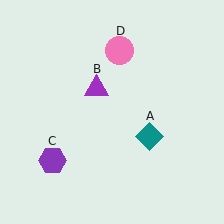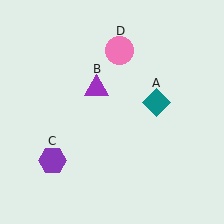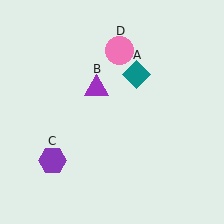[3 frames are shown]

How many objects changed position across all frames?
1 object changed position: teal diamond (object A).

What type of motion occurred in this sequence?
The teal diamond (object A) rotated counterclockwise around the center of the scene.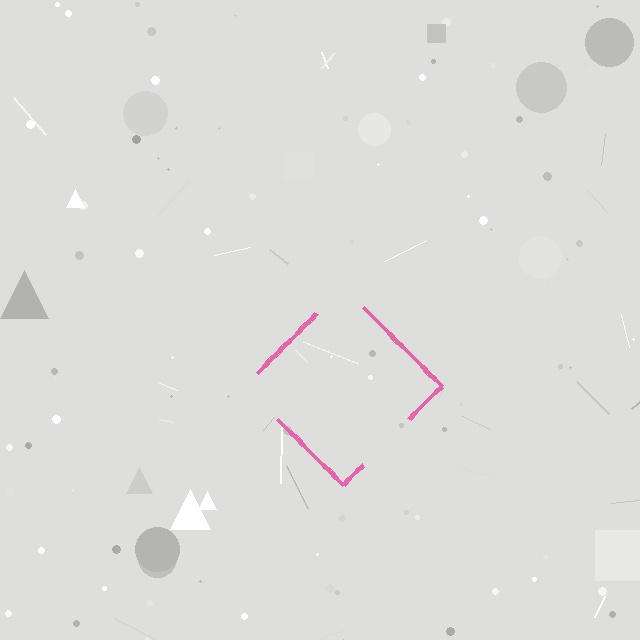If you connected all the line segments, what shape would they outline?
They would outline a diamond.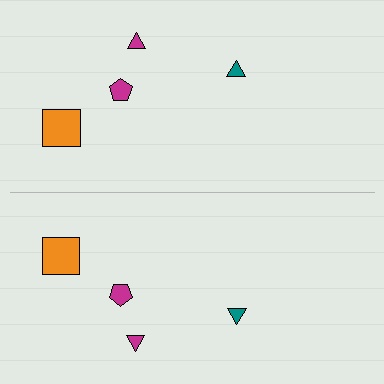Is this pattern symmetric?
Yes, this pattern has bilateral (reflection) symmetry.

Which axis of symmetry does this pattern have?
The pattern has a horizontal axis of symmetry running through the center of the image.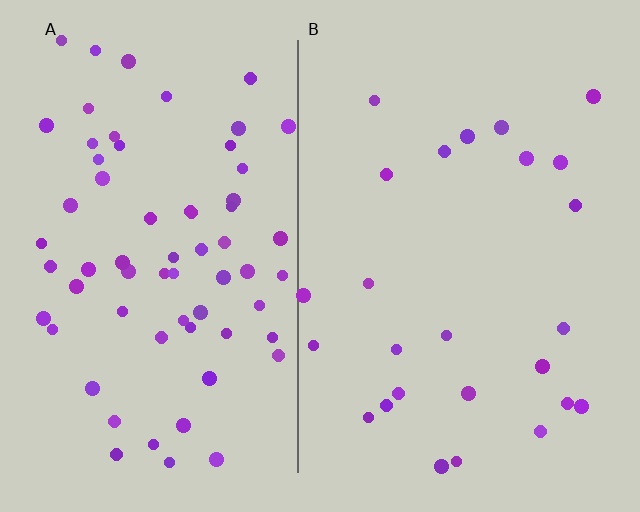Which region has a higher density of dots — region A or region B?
A (the left).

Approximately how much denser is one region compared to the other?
Approximately 2.6× — region A over region B.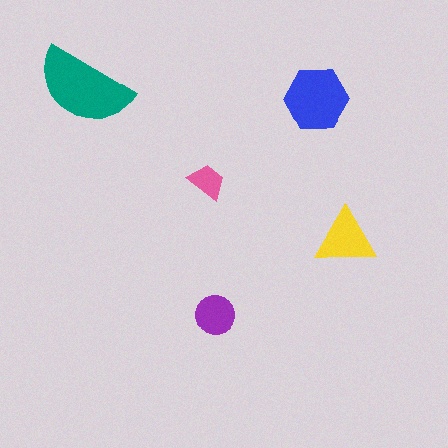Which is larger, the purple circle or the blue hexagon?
The blue hexagon.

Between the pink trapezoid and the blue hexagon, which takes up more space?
The blue hexagon.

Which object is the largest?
The teal semicircle.